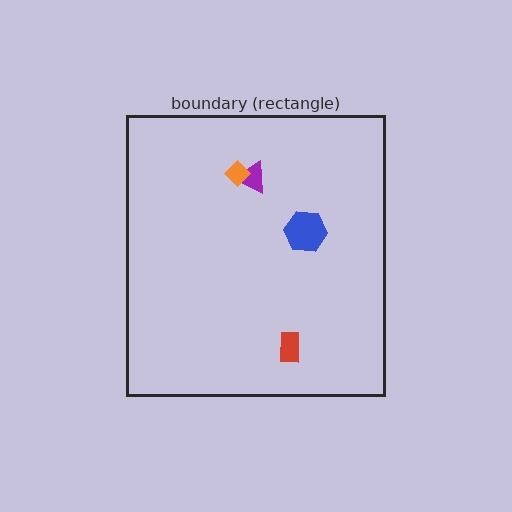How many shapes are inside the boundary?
4 inside, 0 outside.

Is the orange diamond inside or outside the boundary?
Inside.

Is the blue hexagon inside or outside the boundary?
Inside.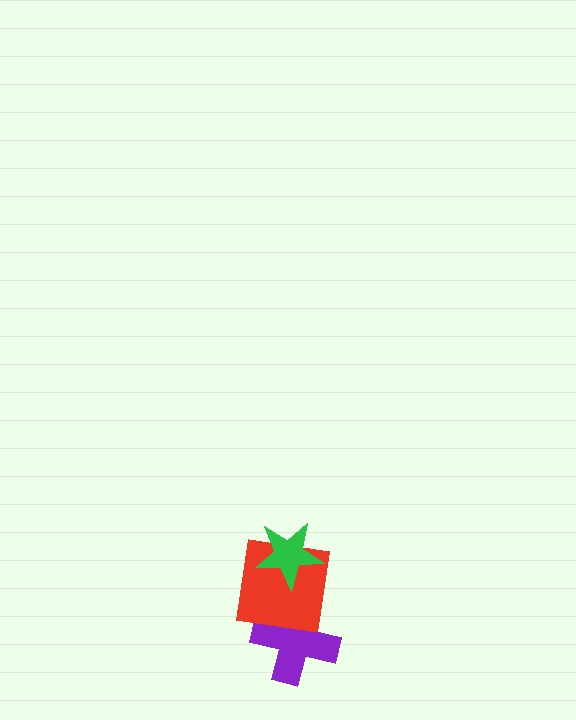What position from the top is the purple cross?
The purple cross is 3rd from the top.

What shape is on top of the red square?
The green star is on top of the red square.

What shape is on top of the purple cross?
The red square is on top of the purple cross.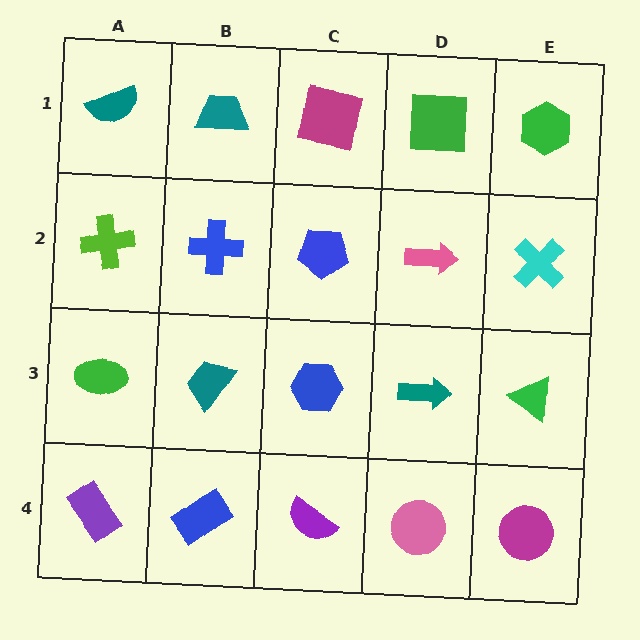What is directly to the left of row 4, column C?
A blue rectangle.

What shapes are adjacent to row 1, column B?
A blue cross (row 2, column B), a teal semicircle (row 1, column A), a magenta square (row 1, column C).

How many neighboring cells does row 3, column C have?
4.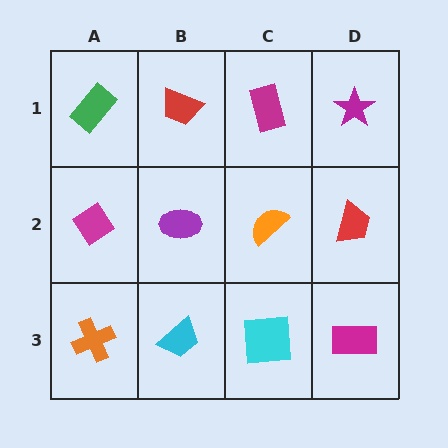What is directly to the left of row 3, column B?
An orange cross.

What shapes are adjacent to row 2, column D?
A magenta star (row 1, column D), a magenta rectangle (row 3, column D), an orange semicircle (row 2, column C).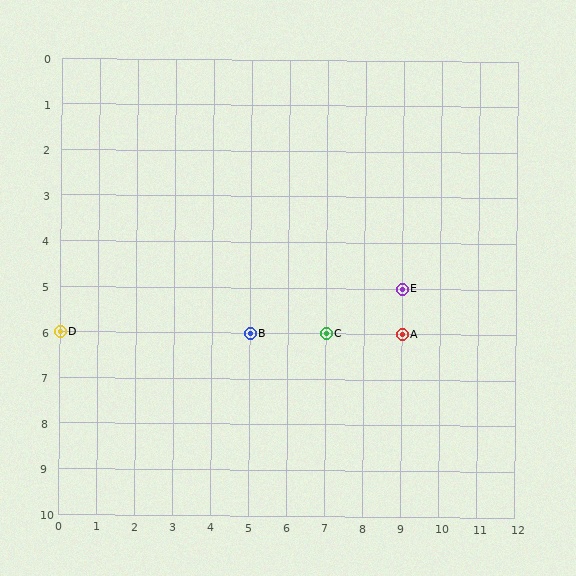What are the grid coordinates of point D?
Point D is at grid coordinates (0, 6).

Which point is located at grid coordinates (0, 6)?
Point D is at (0, 6).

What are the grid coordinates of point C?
Point C is at grid coordinates (7, 6).